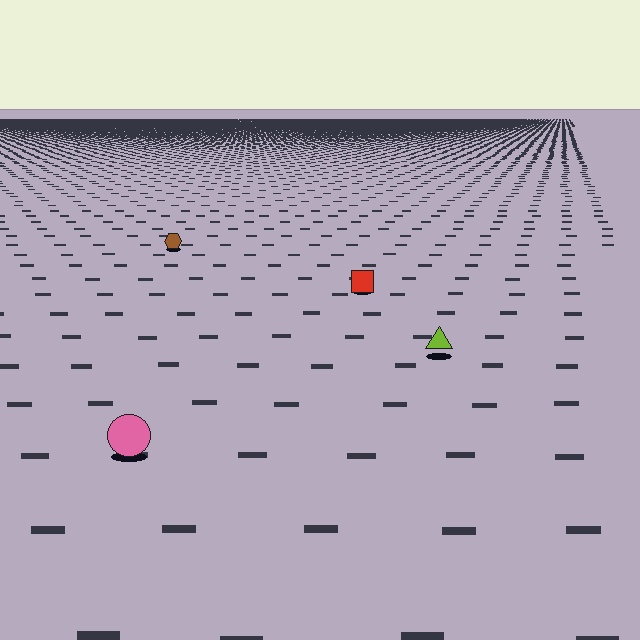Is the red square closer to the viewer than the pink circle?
No. The pink circle is closer — you can tell from the texture gradient: the ground texture is coarser near it.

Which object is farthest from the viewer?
The brown hexagon is farthest from the viewer. It appears smaller and the ground texture around it is denser.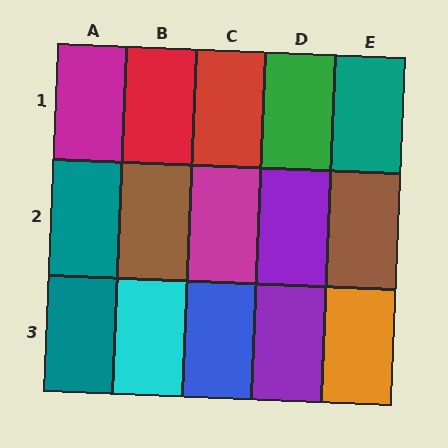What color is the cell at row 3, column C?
Blue.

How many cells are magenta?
2 cells are magenta.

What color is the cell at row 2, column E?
Brown.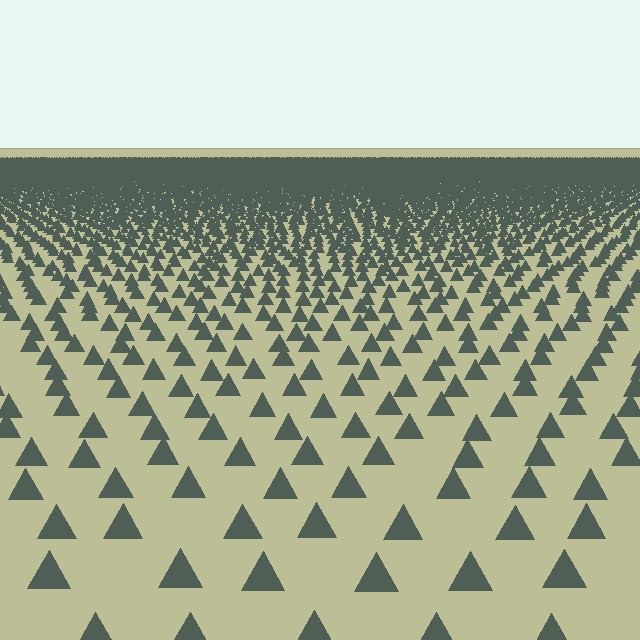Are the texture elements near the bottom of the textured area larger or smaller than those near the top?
Larger. Near the bottom, elements are closer to the viewer and appear at a bigger on-screen size.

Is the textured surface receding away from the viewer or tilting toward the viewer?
The surface is receding away from the viewer. Texture elements get smaller and denser toward the top.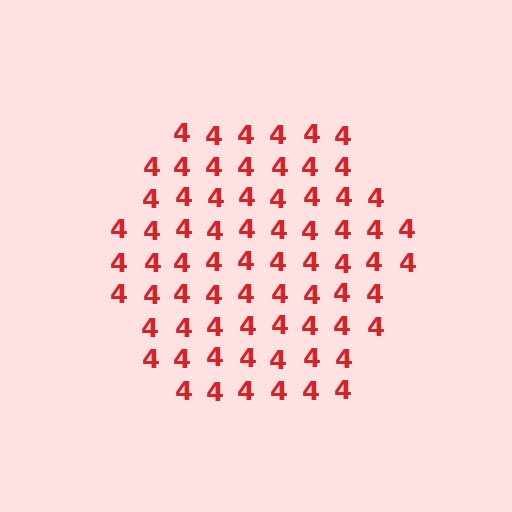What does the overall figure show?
The overall figure shows a hexagon.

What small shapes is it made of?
It is made of small digit 4's.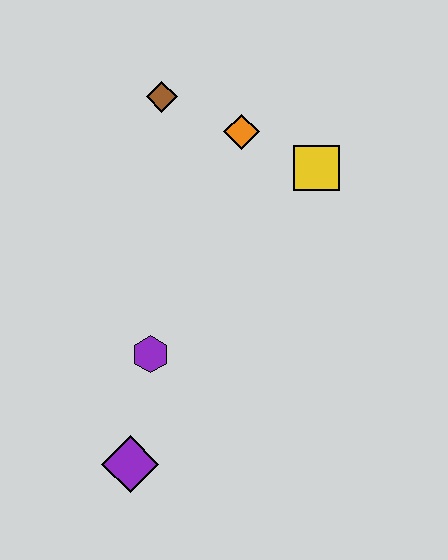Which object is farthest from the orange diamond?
The purple diamond is farthest from the orange diamond.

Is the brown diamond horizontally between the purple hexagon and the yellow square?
Yes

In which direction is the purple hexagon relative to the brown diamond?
The purple hexagon is below the brown diamond.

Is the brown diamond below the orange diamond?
No